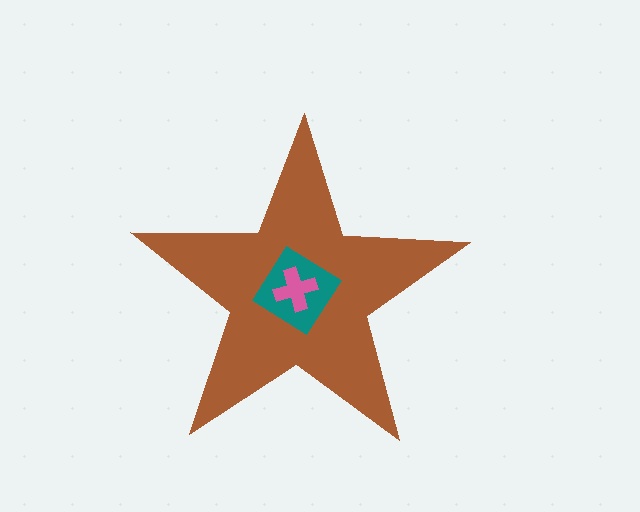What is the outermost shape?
The brown star.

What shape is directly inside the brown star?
The teal diamond.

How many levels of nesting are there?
3.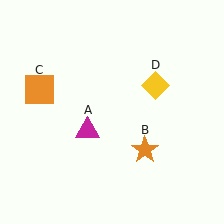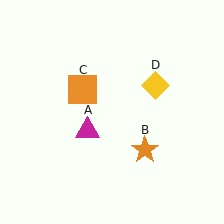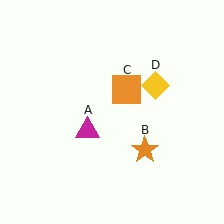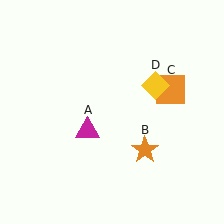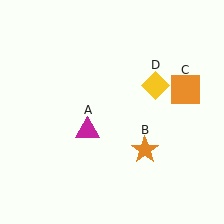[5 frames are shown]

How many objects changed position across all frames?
1 object changed position: orange square (object C).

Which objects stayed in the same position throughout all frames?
Magenta triangle (object A) and orange star (object B) and yellow diamond (object D) remained stationary.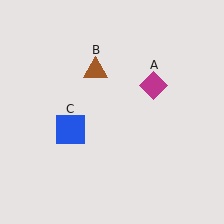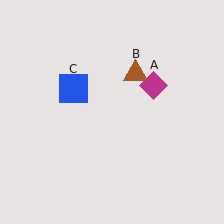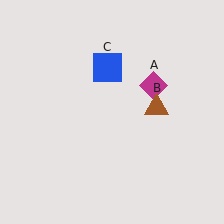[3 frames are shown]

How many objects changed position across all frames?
2 objects changed position: brown triangle (object B), blue square (object C).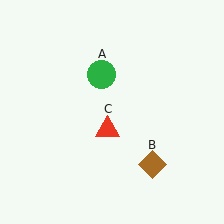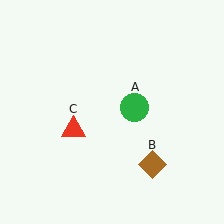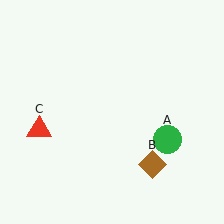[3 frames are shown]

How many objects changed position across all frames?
2 objects changed position: green circle (object A), red triangle (object C).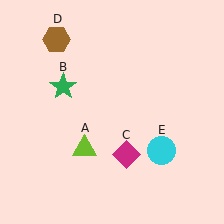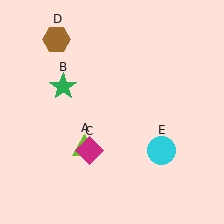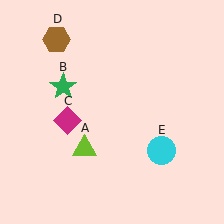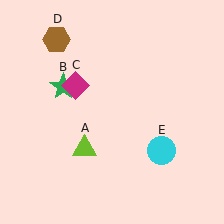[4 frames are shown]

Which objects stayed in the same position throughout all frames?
Lime triangle (object A) and green star (object B) and brown hexagon (object D) and cyan circle (object E) remained stationary.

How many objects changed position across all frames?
1 object changed position: magenta diamond (object C).